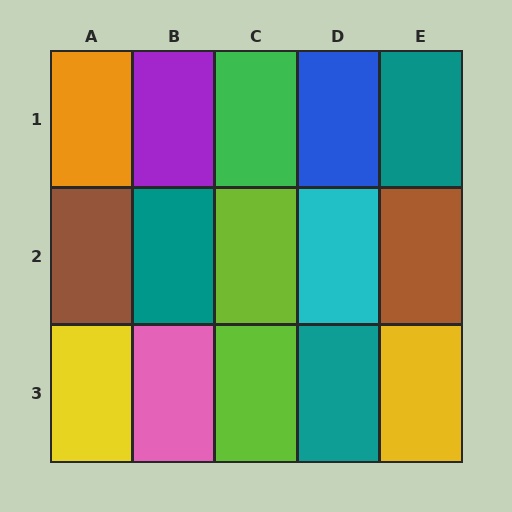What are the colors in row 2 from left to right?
Brown, teal, lime, cyan, brown.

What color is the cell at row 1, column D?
Blue.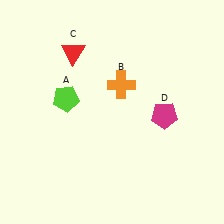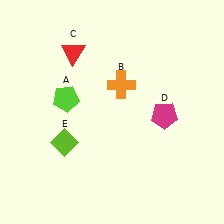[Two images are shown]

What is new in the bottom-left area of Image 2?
A lime diamond (E) was added in the bottom-left area of Image 2.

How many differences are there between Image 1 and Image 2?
There is 1 difference between the two images.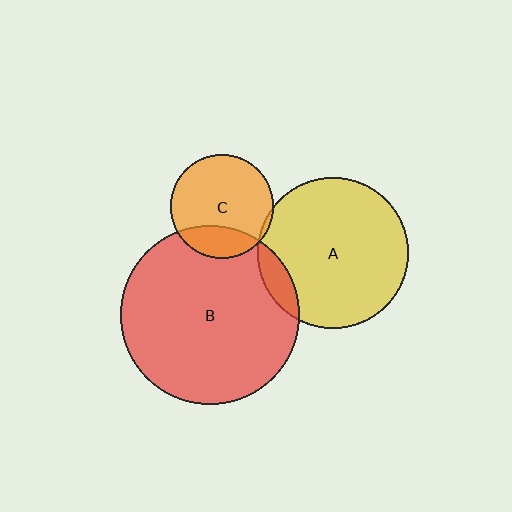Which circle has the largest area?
Circle B (red).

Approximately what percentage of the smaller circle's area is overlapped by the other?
Approximately 5%.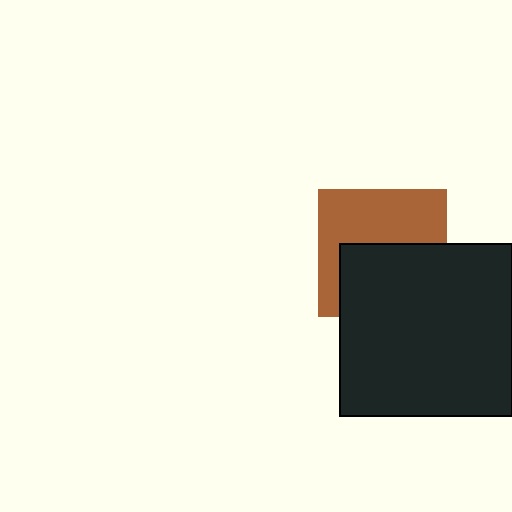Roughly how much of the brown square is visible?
About half of it is visible (roughly 52%).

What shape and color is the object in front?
The object in front is a black square.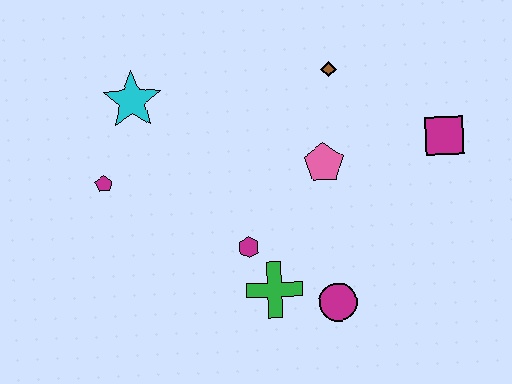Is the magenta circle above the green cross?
No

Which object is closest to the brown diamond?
The pink pentagon is closest to the brown diamond.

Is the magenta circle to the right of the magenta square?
No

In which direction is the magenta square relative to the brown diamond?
The magenta square is to the right of the brown diamond.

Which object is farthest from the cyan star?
The magenta square is farthest from the cyan star.